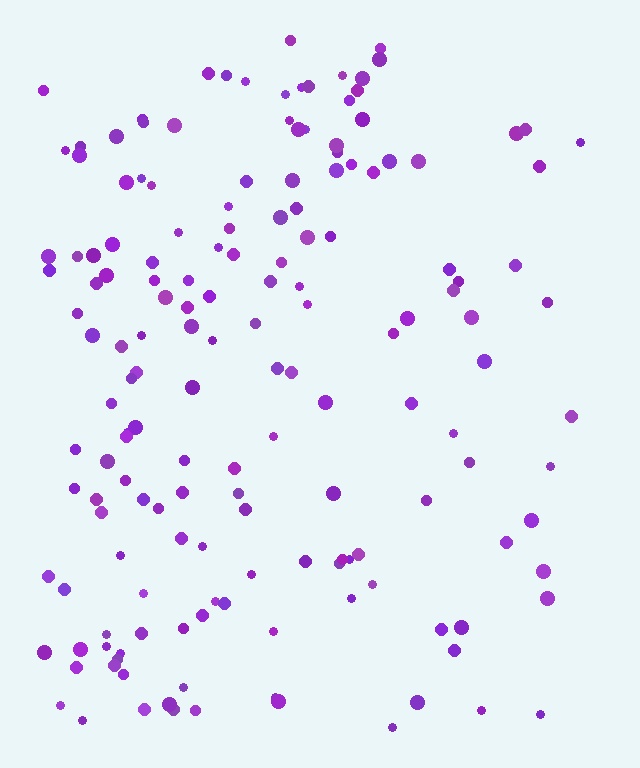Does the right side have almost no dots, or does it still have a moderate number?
Still a moderate number, just noticeably fewer than the left.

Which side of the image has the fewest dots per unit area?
The right.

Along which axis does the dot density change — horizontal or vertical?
Horizontal.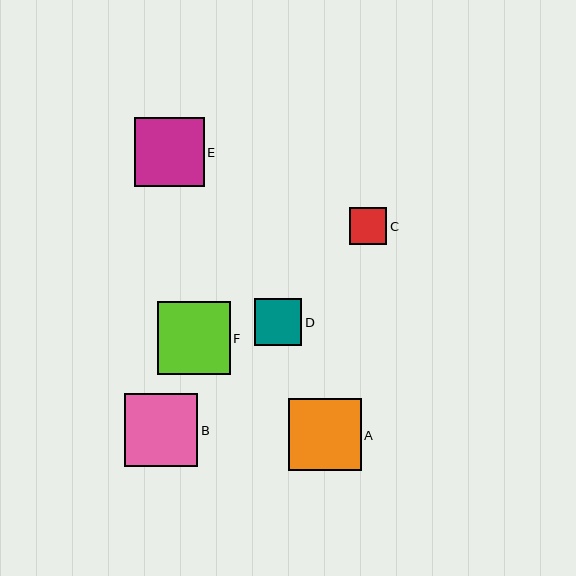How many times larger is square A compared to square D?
Square A is approximately 1.5 times the size of square D.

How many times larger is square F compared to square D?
Square F is approximately 1.6 times the size of square D.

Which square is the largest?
Square F is the largest with a size of approximately 73 pixels.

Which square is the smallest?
Square C is the smallest with a size of approximately 37 pixels.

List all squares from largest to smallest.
From largest to smallest: F, A, B, E, D, C.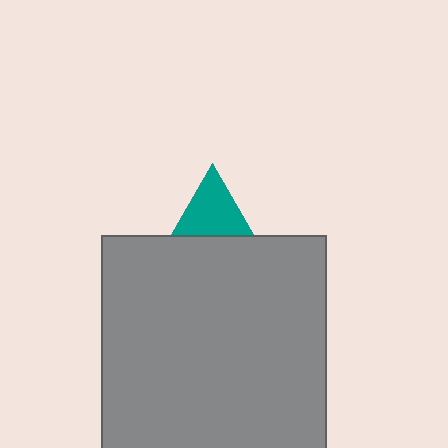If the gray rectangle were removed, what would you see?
You would see the complete teal triangle.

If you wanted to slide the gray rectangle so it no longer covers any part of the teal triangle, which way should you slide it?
Slide it down — that is the most direct way to separate the two shapes.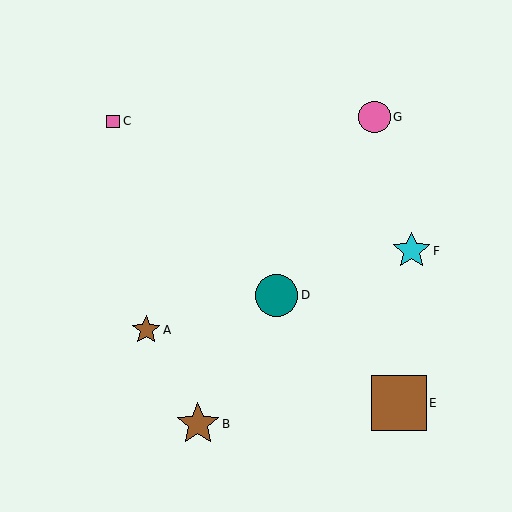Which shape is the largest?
The brown square (labeled E) is the largest.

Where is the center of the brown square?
The center of the brown square is at (399, 403).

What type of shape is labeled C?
Shape C is a pink square.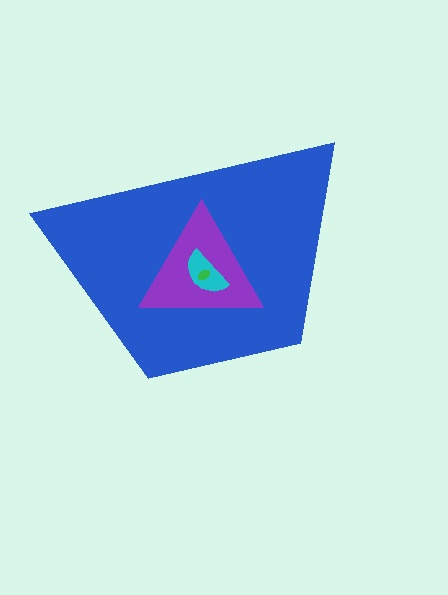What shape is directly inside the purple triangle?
The cyan semicircle.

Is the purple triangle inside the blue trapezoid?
Yes.